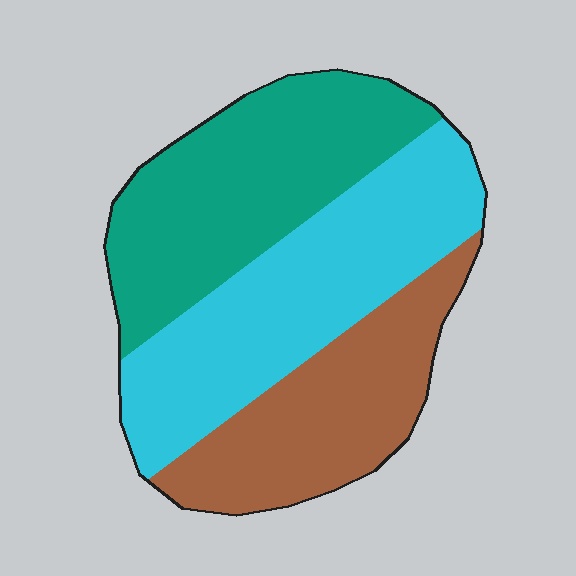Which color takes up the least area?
Brown, at roughly 25%.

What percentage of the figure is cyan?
Cyan covers roughly 40% of the figure.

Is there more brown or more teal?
Teal.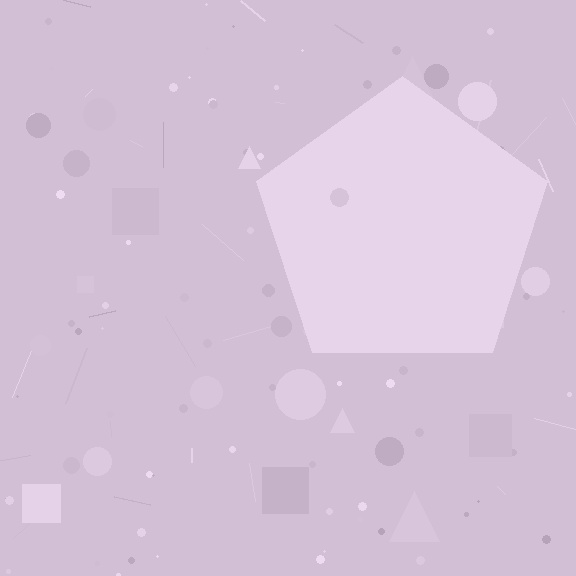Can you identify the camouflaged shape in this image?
The camouflaged shape is a pentagon.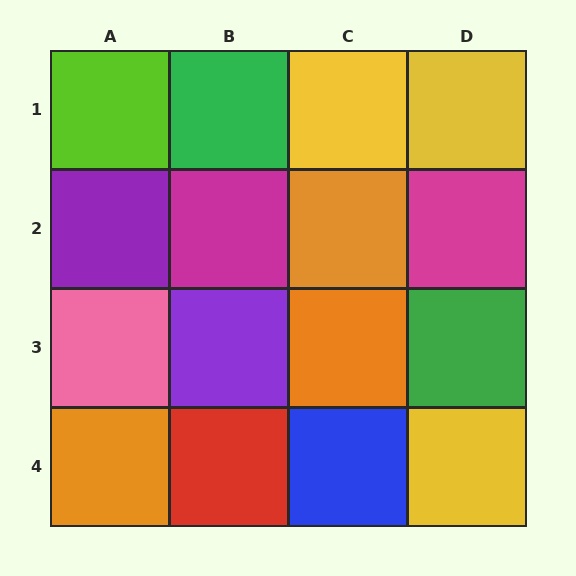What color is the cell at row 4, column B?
Red.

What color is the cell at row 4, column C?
Blue.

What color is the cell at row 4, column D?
Yellow.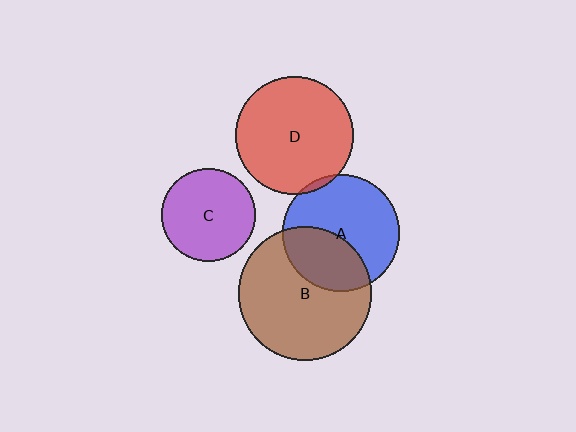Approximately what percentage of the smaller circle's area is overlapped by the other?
Approximately 35%.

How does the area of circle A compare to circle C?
Approximately 1.6 times.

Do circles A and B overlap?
Yes.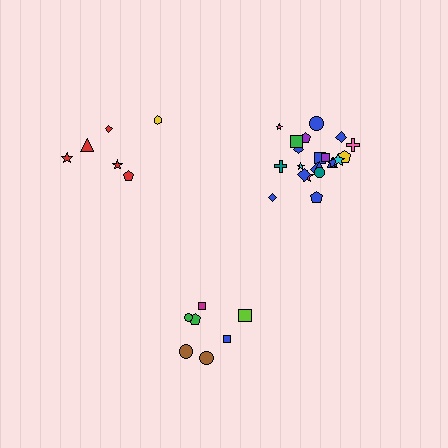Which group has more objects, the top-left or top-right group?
The top-right group.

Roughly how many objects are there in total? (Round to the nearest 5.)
Roughly 35 objects in total.